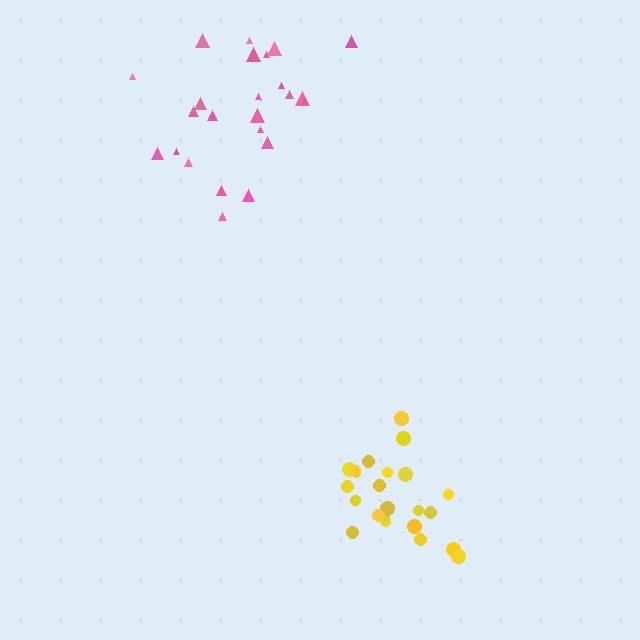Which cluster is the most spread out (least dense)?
Pink.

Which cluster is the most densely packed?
Yellow.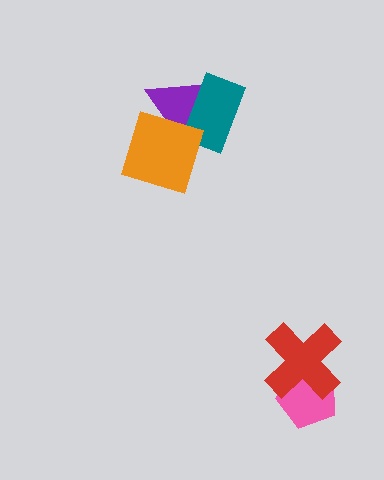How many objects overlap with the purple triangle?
2 objects overlap with the purple triangle.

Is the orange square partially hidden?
No, no other shape covers it.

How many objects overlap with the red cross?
1 object overlaps with the red cross.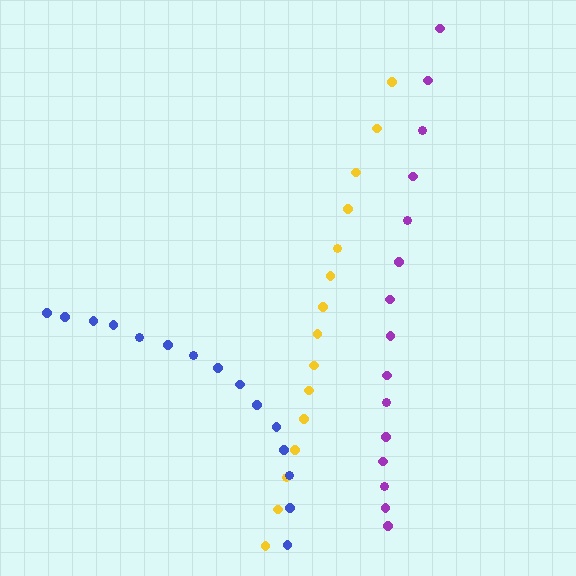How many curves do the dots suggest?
There are 3 distinct paths.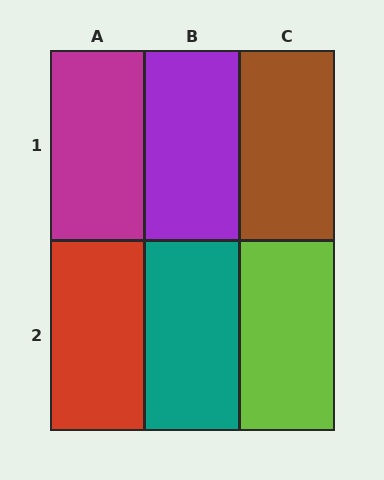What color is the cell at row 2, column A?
Red.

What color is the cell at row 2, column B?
Teal.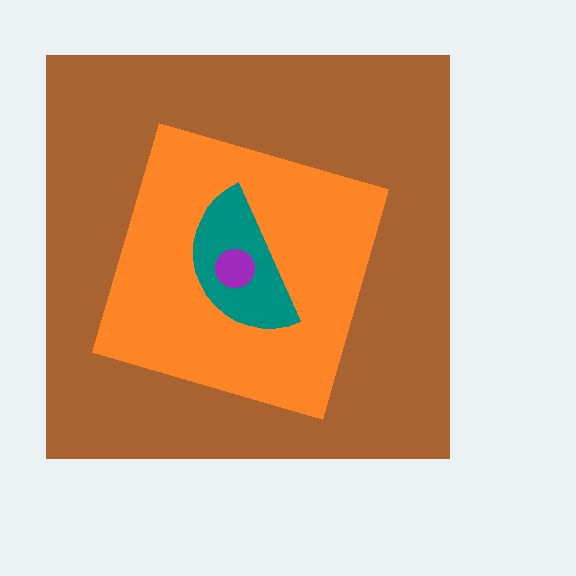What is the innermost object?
The purple circle.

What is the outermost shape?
The brown square.